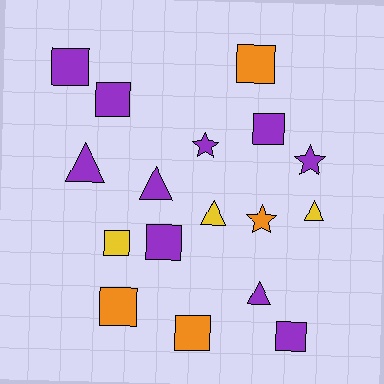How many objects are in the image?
There are 17 objects.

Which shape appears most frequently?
Square, with 9 objects.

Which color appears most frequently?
Purple, with 10 objects.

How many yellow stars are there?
There are no yellow stars.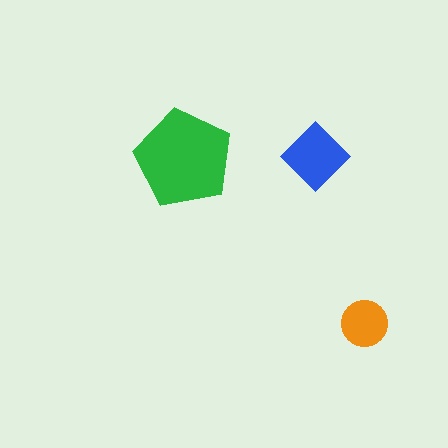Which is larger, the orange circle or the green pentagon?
The green pentagon.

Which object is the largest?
The green pentagon.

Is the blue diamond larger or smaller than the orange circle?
Larger.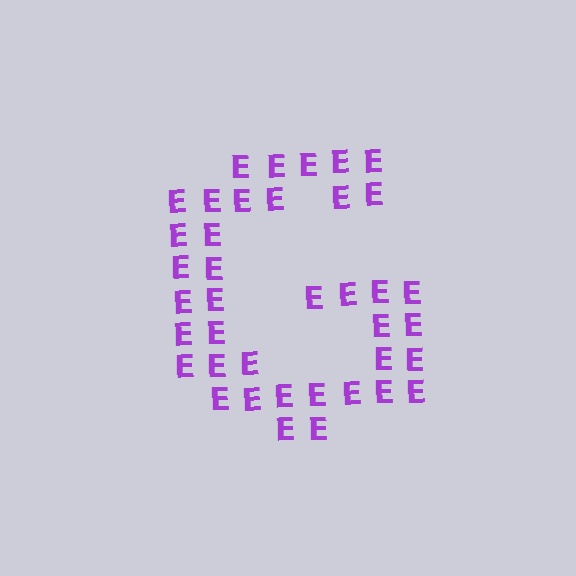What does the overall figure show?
The overall figure shows the letter G.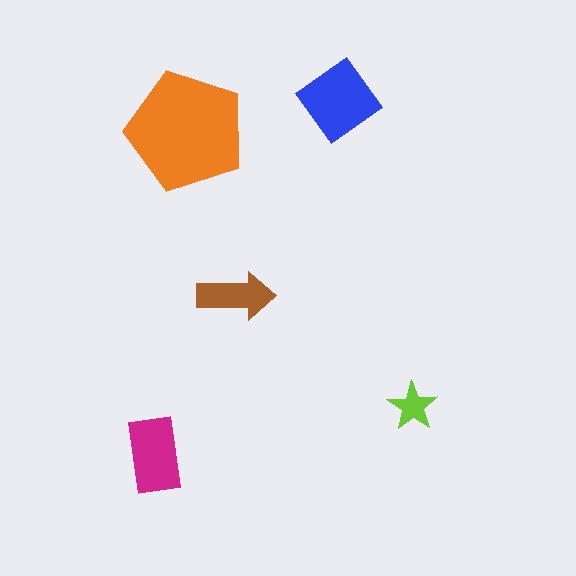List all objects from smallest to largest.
The lime star, the brown arrow, the magenta rectangle, the blue diamond, the orange pentagon.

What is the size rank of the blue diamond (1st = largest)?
2nd.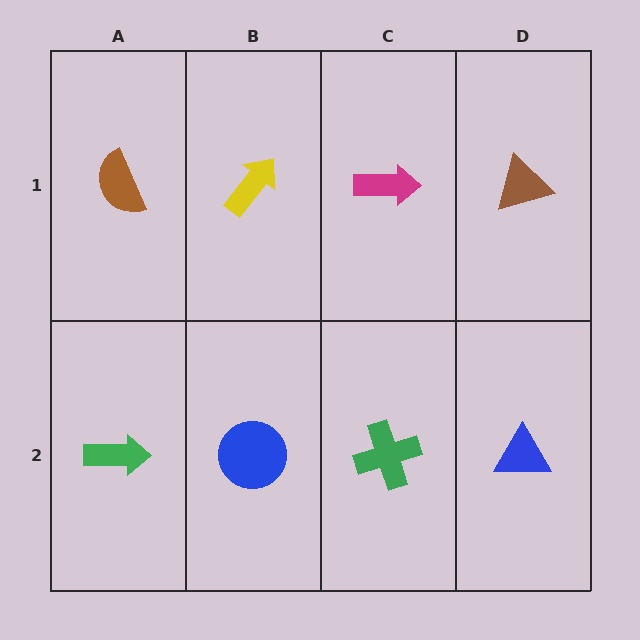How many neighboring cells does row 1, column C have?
3.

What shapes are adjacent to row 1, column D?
A blue triangle (row 2, column D), a magenta arrow (row 1, column C).